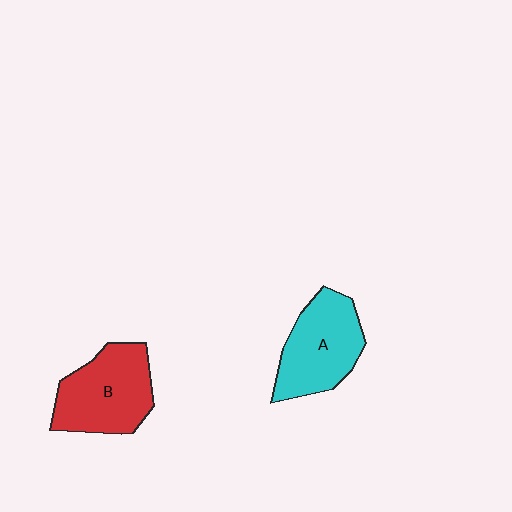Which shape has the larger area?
Shape B (red).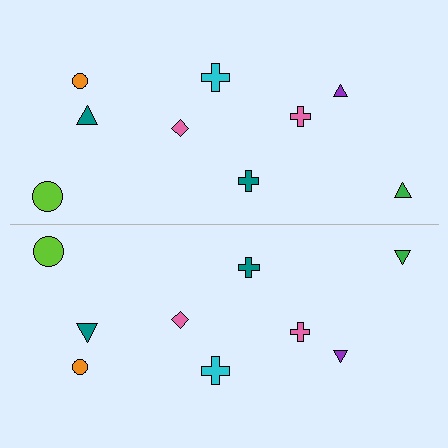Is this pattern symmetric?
Yes, this pattern has bilateral (reflection) symmetry.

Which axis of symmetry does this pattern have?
The pattern has a horizontal axis of symmetry running through the center of the image.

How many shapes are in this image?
There are 18 shapes in this image.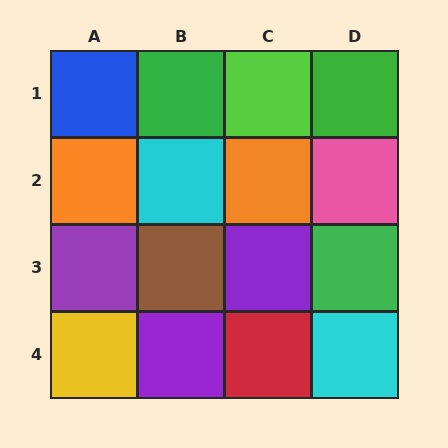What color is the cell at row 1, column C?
Lime.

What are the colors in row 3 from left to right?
Purple, brown, purple, green.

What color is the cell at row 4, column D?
Cyan.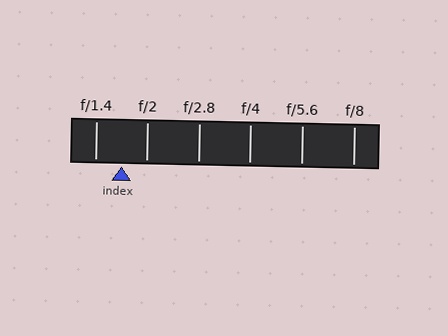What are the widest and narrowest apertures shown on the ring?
The widest aperture shown is f/1.4 and the narrowest is f/8.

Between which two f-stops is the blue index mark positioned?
The index mark is between f/1.4 and f/2.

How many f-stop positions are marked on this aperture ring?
There are 6 f-stop positions marked.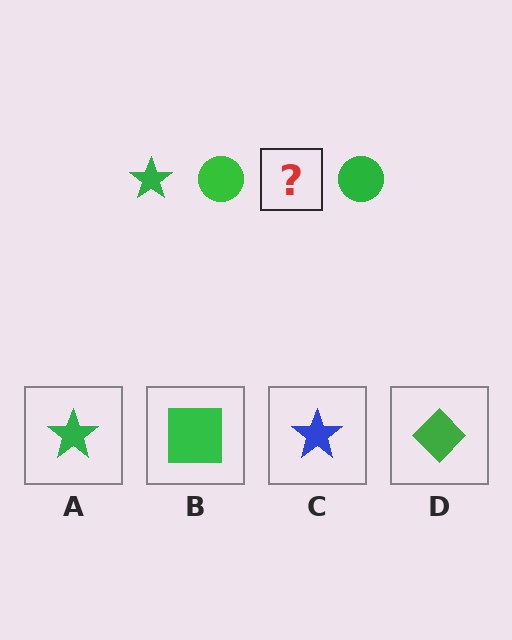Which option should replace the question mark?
Option A.